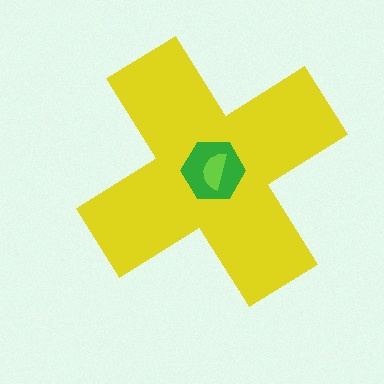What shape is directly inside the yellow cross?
The green hexagon.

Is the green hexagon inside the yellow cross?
Yes.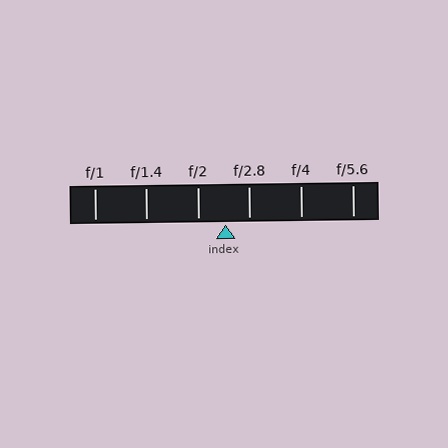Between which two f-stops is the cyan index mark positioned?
The index mark is between f/2 and f/2.8.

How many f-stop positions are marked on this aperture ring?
There are 6 f-stop positions marked.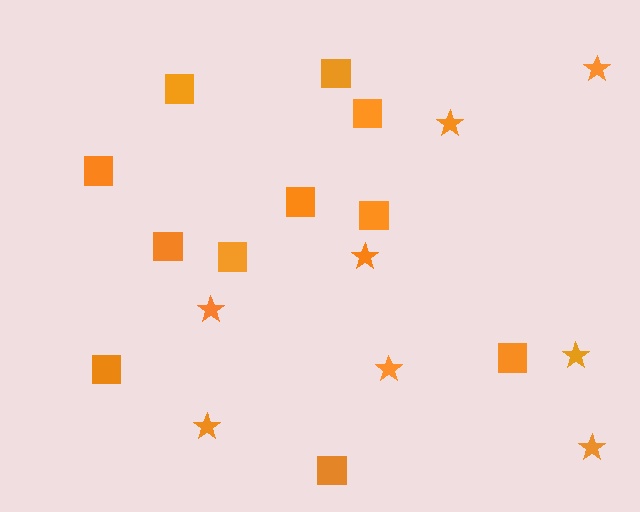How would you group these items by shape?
There are 2 groups: one group of squares (11) and one group of stars (8).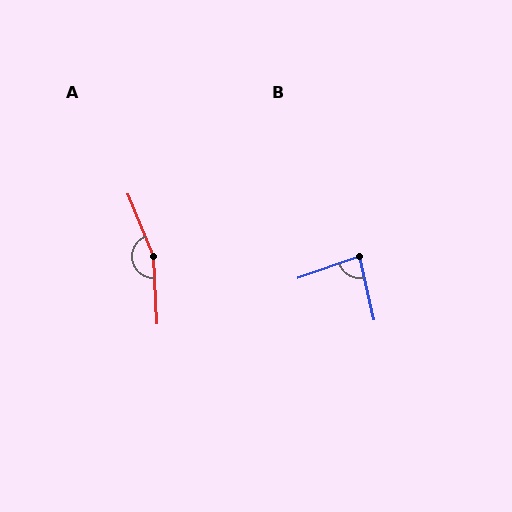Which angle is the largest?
A, at approximately 161 degrees.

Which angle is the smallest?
B, at approximately 84 degrees.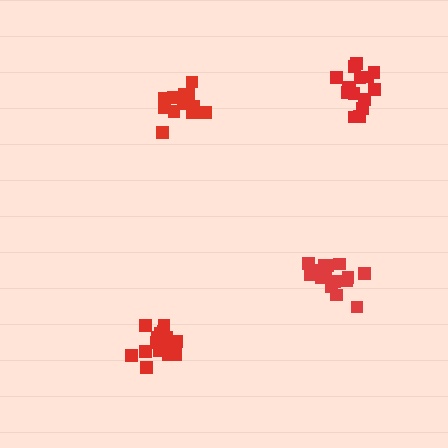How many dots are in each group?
Group 1: 17 dots, Group 2: 16 dots, Group 3: 14 dots, Group 4: 15 dots (62 total).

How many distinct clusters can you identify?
There are 4 distinct clusters.